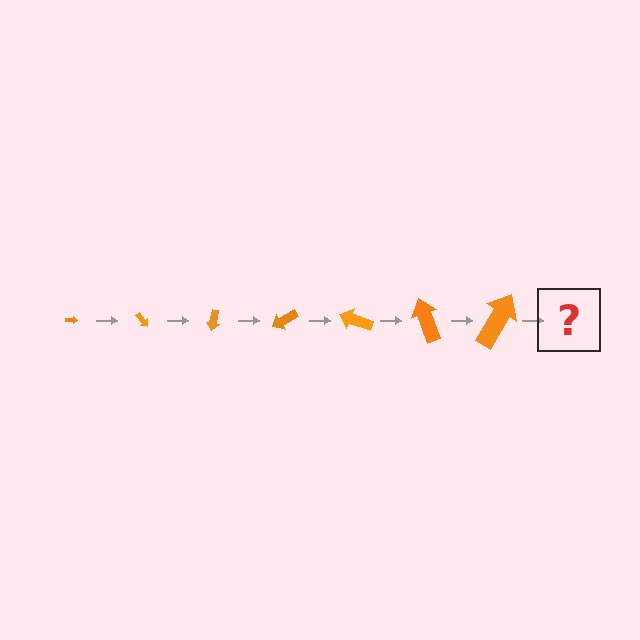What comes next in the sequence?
The next element should be an arrow, larger than the previous one and rotated 350 degrees from the start.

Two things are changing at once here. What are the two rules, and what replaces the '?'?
The two rules are that the arrow grows larger each step and it rotates 50 degrees each step. The '?' should be an arrow, larger than the previous one and rotated 350 degrees from the start.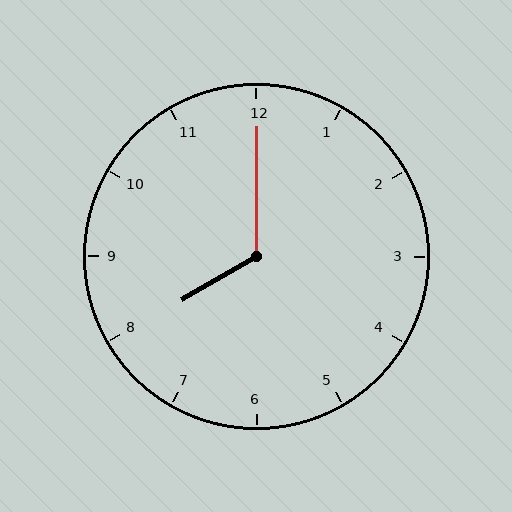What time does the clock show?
8:00.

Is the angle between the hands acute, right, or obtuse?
It is obtuse.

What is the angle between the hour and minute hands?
Approximately 120 degrees.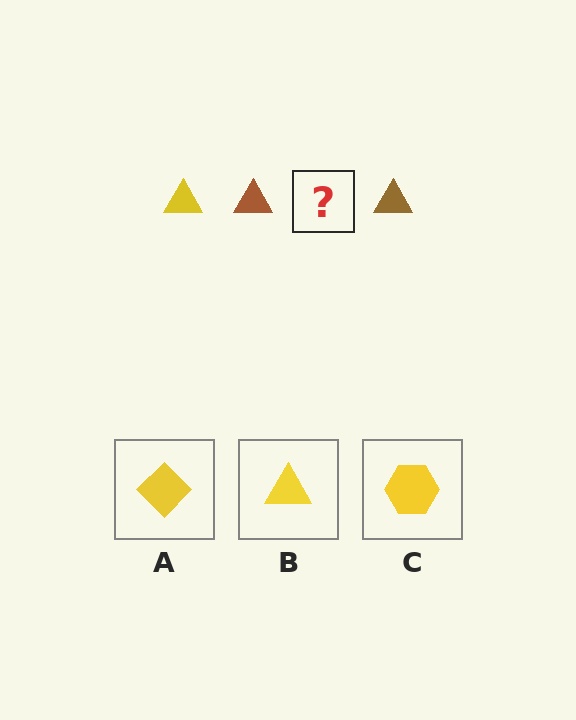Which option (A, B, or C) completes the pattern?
B.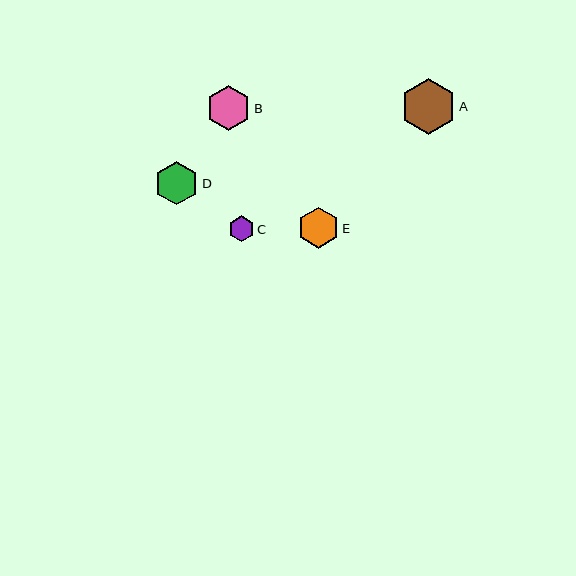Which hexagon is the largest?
Hexagon A is the largest with a size of approximately 55 pixels.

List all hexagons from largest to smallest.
From largest to smallest: A, B, D, E, C.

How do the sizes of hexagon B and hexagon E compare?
Hexagon B and hexagon E are approximately the same size.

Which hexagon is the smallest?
Hexagon C is the smallest with a size of approximately 25 pixels.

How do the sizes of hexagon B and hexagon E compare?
Hexagon B and hexagon E are approximately the same size.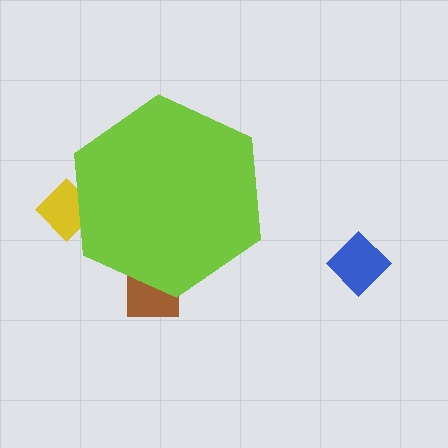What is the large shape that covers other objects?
A lime hexagon.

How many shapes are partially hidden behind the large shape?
2 shapes are partially hidden.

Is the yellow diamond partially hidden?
Yes, the yellow diamond is partially hidden behind the lime hexagon.